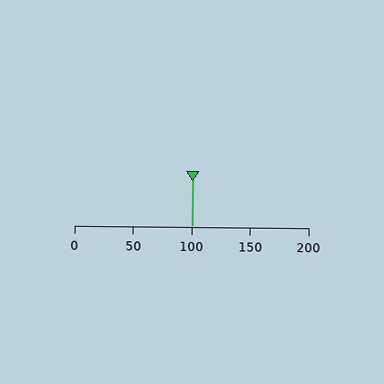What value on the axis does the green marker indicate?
The marker indicates approximately 100.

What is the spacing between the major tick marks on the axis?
The major ticks are spaced 50 apart.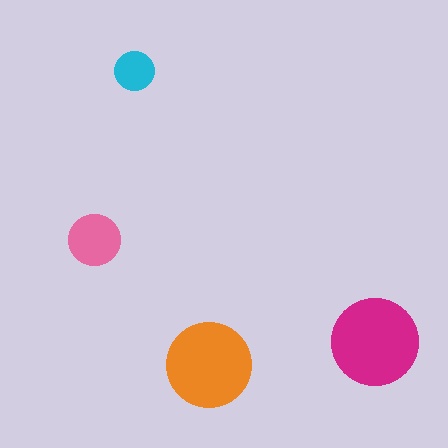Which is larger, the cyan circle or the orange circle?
The orange one.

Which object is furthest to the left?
The pink circle is leftmost.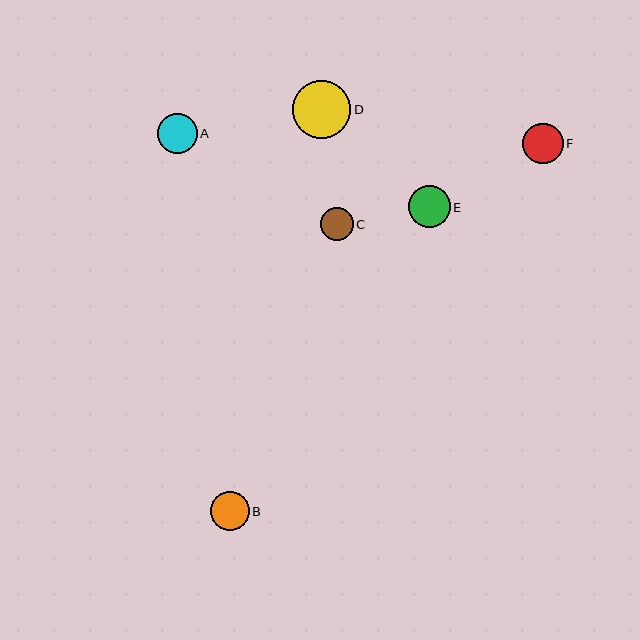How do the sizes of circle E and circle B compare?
Circle E and circle B are approximately the same size.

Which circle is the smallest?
Circle C is the smallest with a size of approximately 33 pixels.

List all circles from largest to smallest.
From largest to smallest: D, E, F, A, B, C.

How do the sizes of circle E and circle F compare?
Circle E and circle F are approximately the same size.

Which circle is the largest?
Circle D is the largest with a size of approximately 58 pixels.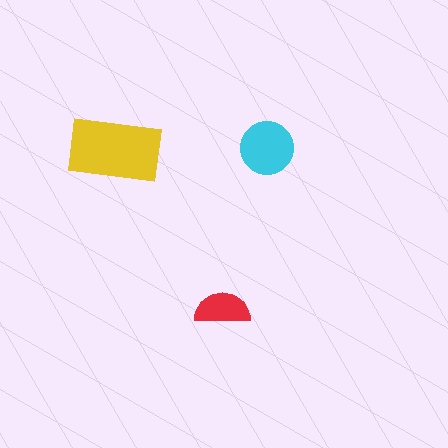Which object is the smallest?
The red semicircle.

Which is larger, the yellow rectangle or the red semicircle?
The yellow rectangle.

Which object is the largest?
The yellow rectangle.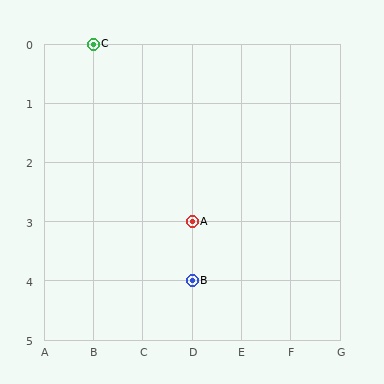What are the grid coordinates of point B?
Point B is at grid coordinates (D, 4).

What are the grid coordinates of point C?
Point C is at grid coordinates (B, 0).